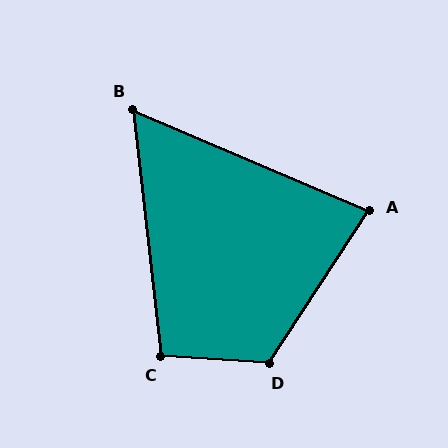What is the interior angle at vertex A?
Approximately 80 degrees (acute).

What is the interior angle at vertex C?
Approximately 100 degrees (obtuse).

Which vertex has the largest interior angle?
D, at approximately 119 degrees.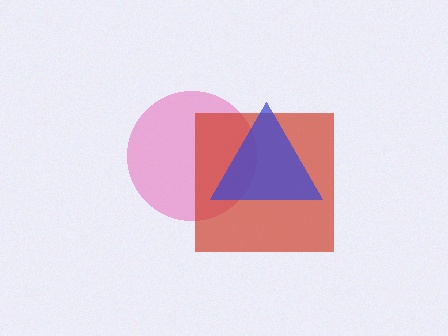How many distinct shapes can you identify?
There are 3 distinct shapes: a pink circle, a red square, a blue triangle.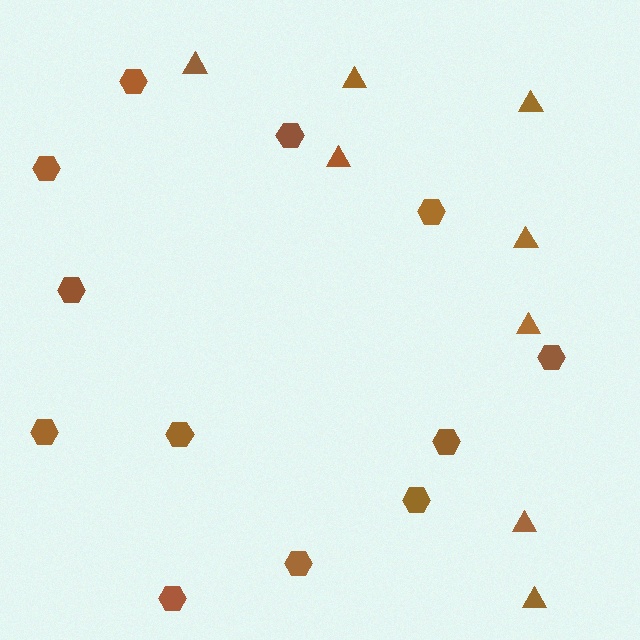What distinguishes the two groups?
There are 2 groups: one group of hexagons (12) and one group of triangles (8).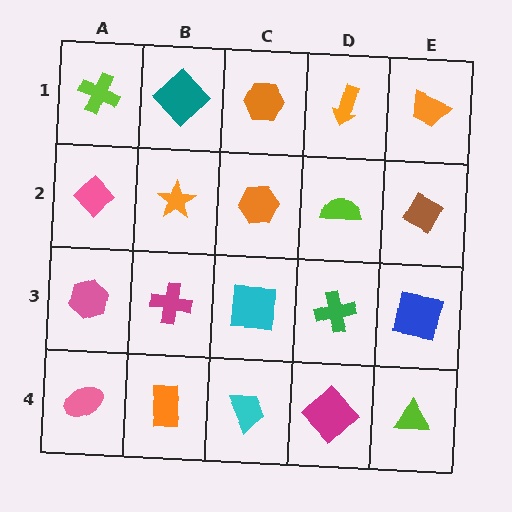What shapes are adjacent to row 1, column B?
An orange star (row 2, column B), a lime cross (row 1, column A), an orange hexagon (row 1, column C).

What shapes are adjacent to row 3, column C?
An orange hexagon (row 2, column C), a cyan trapezoid (row 4, column C), a magenta cross (row 3, column B), a green cross (row 3, column D).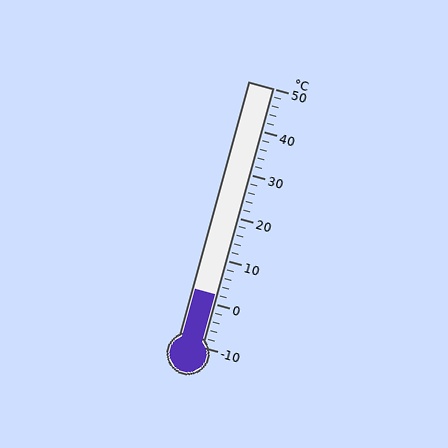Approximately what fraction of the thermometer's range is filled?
The thermometer is filled to approximately 20% of its range.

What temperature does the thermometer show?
The thermometer shows approximately 2°C.